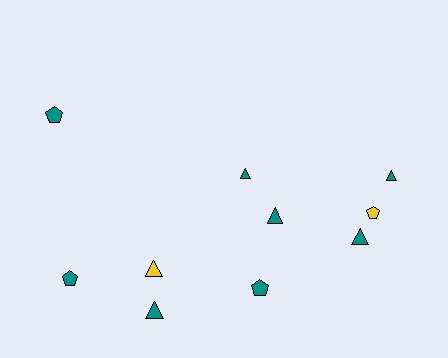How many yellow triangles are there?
There is 1 yellow triangle.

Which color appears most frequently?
Teal, with 8 objects.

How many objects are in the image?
There are 10 objects.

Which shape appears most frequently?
Triangle, with 6 objects.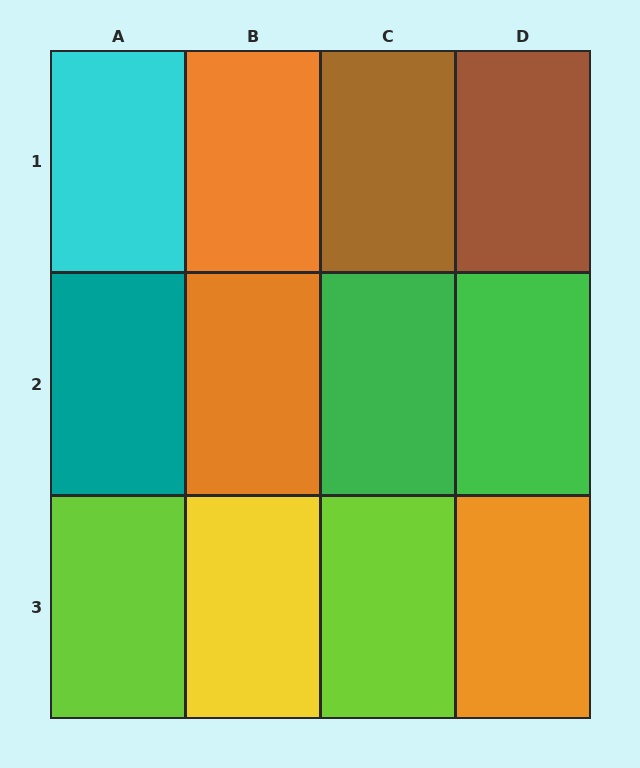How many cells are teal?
1 cell is teal.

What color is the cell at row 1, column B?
Orange.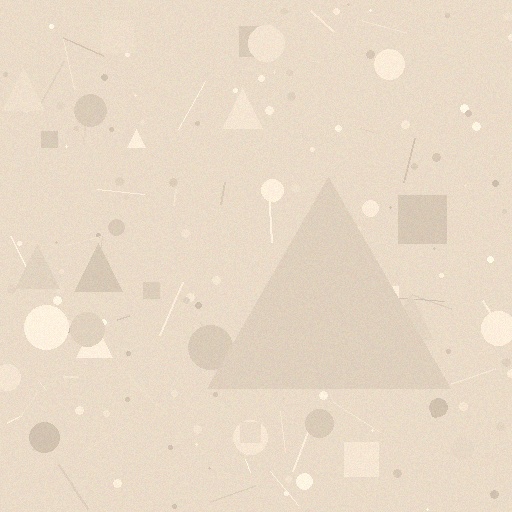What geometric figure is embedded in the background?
A triangle is embedded in the background.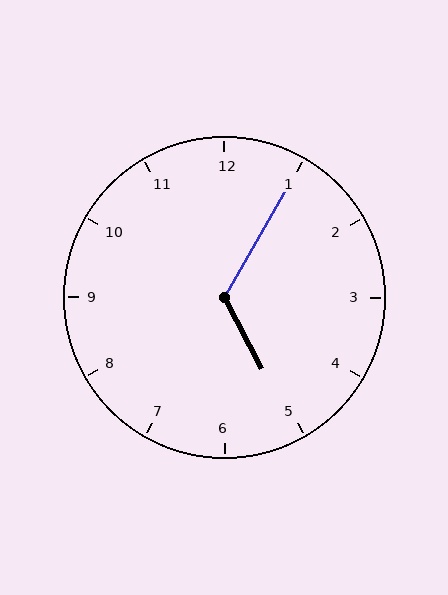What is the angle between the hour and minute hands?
Approximately 122 degrees.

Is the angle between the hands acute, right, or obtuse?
It is obtuse.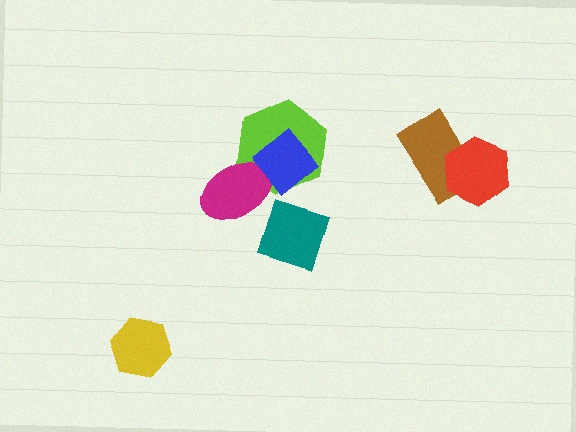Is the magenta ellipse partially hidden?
Yes, it is partially covered by another shape.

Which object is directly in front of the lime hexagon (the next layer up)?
The magenta ellipse is directly in front of the lime hexagon.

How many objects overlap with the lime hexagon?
2 objects overlap with the lime hexagon.